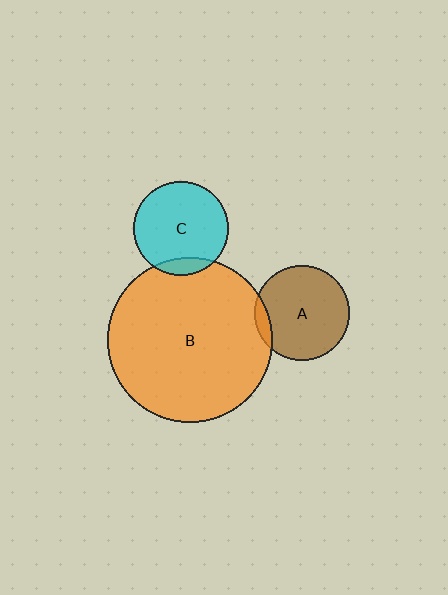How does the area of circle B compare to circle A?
Approximately 3.0 times.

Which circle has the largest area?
Circle B (orange).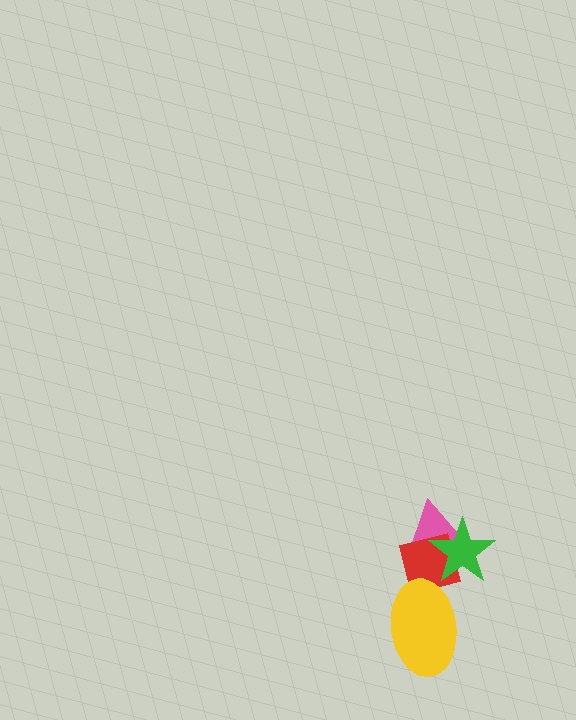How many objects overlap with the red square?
3 objects overlap with the red square.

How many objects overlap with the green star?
2 objects overlap with the green star.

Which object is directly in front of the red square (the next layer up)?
The green star is directly in front of the red square.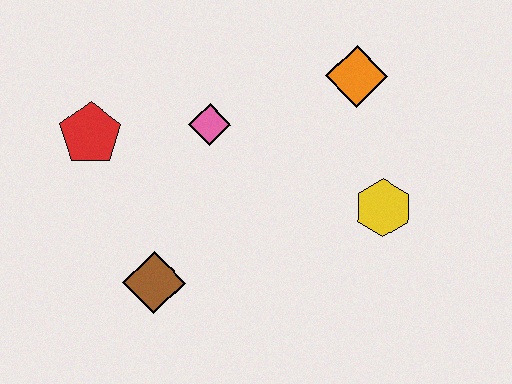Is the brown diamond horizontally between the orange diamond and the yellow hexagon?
No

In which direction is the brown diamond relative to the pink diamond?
The brown diamond is below the pink diamond.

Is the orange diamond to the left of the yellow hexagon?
Yes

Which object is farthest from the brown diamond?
The orange diamond is farthest from the brown diamond.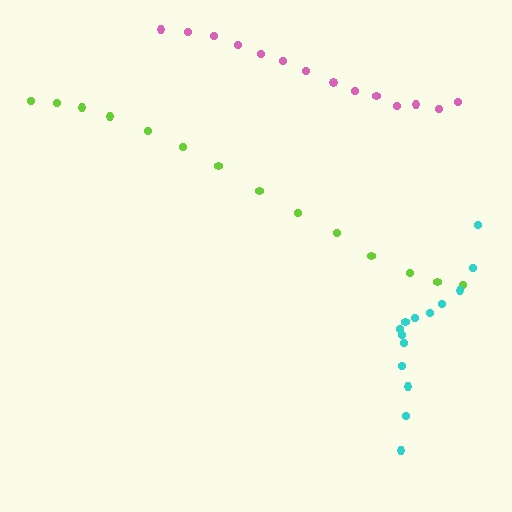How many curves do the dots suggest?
There are 3 distinct paths.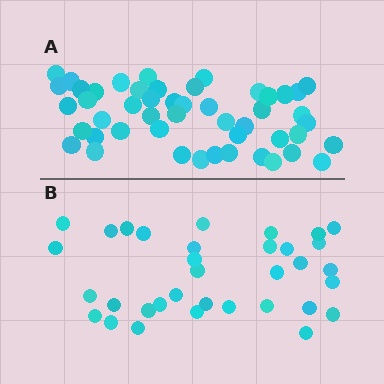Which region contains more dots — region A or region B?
Region A (the top region) has more dots.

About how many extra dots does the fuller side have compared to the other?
Region A has approximately 15 more dots than region B.